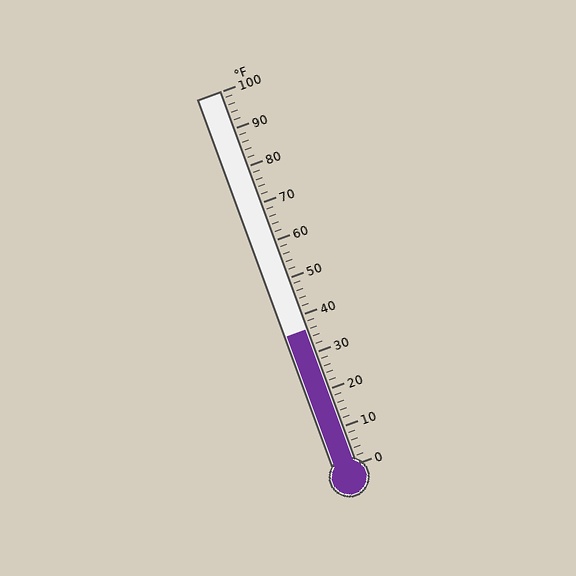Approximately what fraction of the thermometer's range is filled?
The thermometer is filled to approximately 35% of its range.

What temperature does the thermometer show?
The thermometer shows approximately 36°F.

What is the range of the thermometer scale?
The thermometer scale ranges from 0°F to 100°F.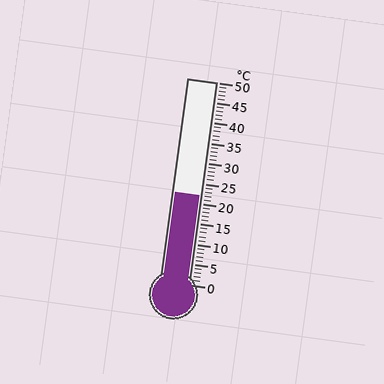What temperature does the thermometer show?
The thermometer shows approximately 22°C.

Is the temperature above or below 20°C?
The temperature is above 20°C.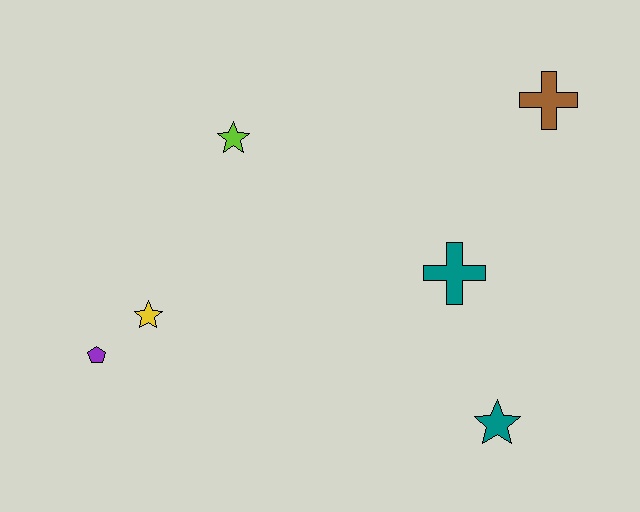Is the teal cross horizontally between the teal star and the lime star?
Yes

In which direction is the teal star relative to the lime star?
The teal star is below the lime star.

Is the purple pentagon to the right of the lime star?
No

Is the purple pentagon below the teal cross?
Yes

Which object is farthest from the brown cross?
The purple pentagon is farthest from the brown cross.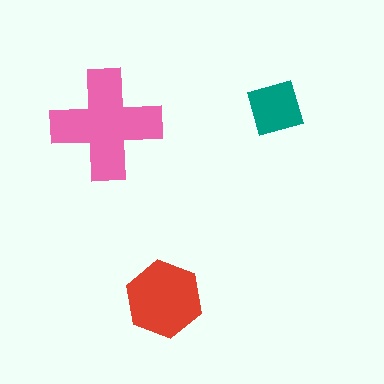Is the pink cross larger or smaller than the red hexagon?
Larger.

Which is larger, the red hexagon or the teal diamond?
The red hexagon.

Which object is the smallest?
The teal diamond.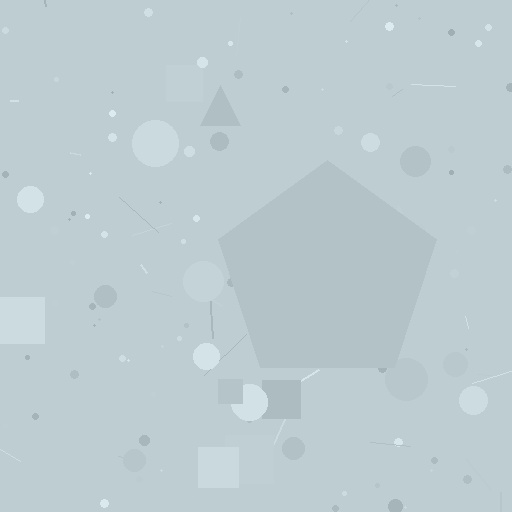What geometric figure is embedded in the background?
A pentagon is embedded in the background.